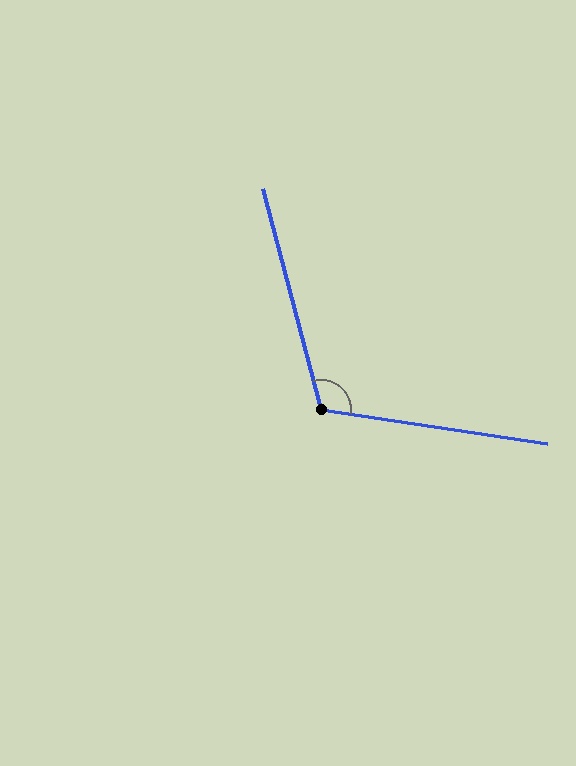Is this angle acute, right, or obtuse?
It is obtuse.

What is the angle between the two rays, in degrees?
Approximately 113 degrees.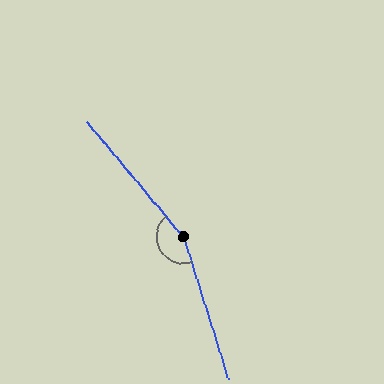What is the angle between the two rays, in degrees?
Approximately 157 degrees.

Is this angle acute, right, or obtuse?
It is obtuse.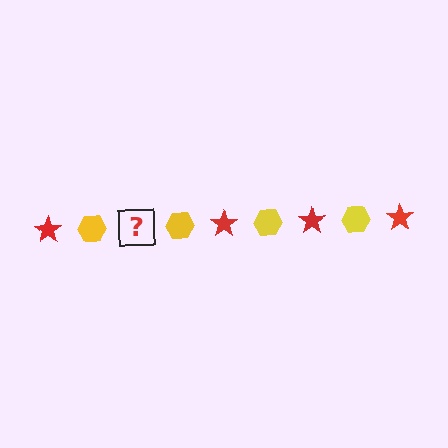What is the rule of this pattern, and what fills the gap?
The rule is that the pattern alternates between red star and yellow hexagon. The gap should be filled with a red star.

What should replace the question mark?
The question mark should be replaced with a red star.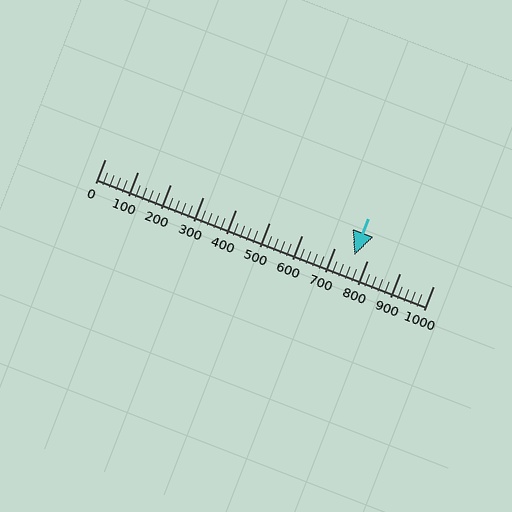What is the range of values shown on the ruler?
The ruler shows values from 0 to 1000.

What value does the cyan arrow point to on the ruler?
The cyan arrow points to approximately 760.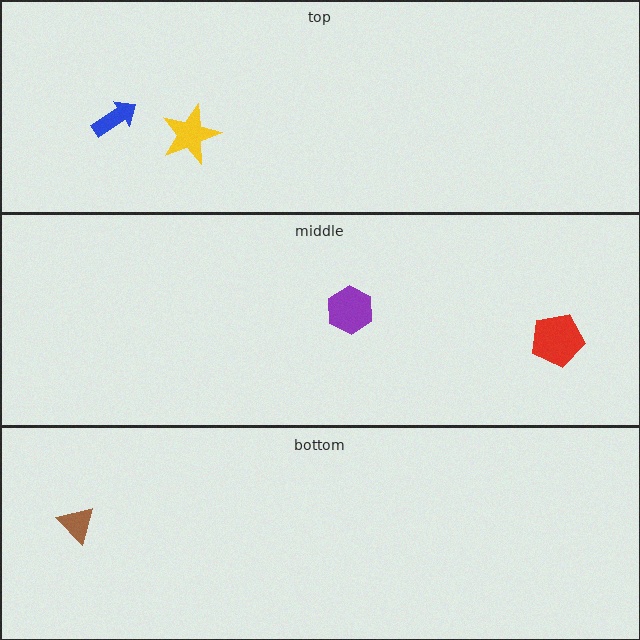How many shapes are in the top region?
2.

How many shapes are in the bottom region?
1.